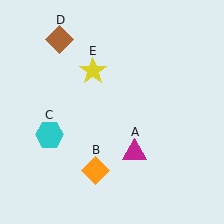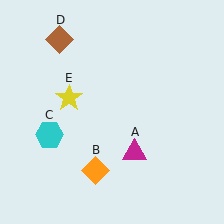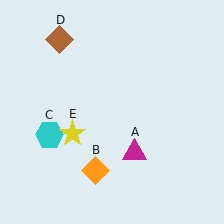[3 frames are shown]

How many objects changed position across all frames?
1 object changed position: yellow star (object E).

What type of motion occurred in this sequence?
The yellow star (object E) rotated counterclockwise around the center of the scene.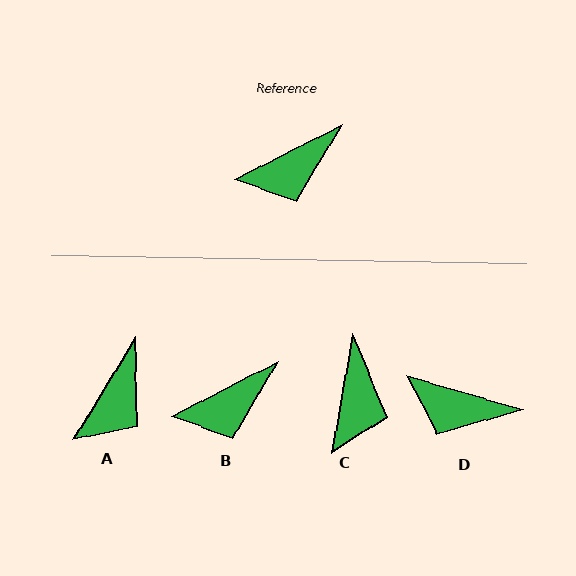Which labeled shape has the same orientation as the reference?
B.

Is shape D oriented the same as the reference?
No, it is off by about 43 degrees.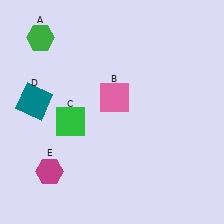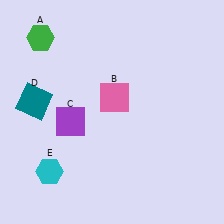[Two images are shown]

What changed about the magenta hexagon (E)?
In Image 1, E is magenta. In Image 2, it changed to cyan.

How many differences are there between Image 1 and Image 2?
There are 2 differences between the two images.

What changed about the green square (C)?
In Image 1, C is green. In Image 2, it changed to purple.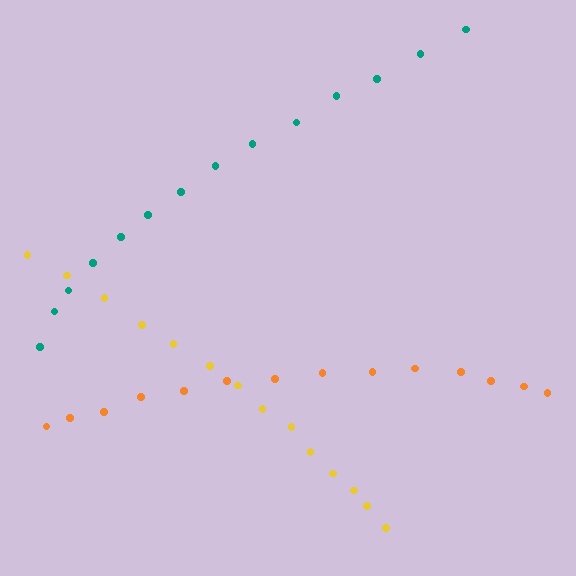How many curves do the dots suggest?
There are 3 distinct paths.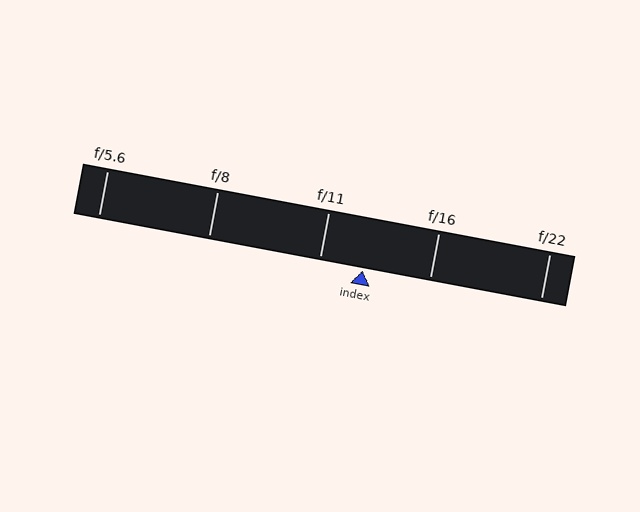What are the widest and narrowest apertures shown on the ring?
The widest aperture shown is f/5.6 and the narrowest is f/22.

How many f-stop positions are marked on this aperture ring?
There are 5 f-stop positions marked.